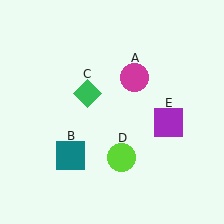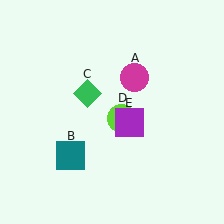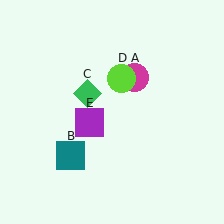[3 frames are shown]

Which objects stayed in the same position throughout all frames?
Magenta circle (object A) and teal square (object B) and green diamond (object C) remained stationary.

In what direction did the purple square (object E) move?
The purple square (object E) moved left.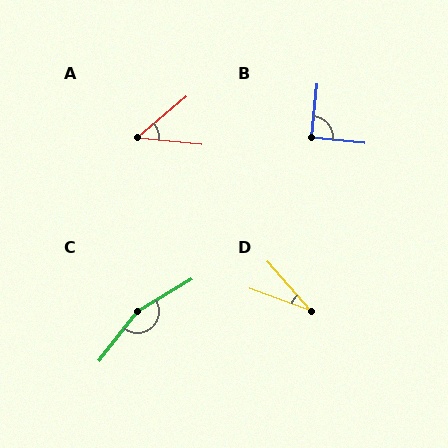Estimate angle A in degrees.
Approximately 46 degrees.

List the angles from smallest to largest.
D (29°), A (46°), B (90°), C (159°).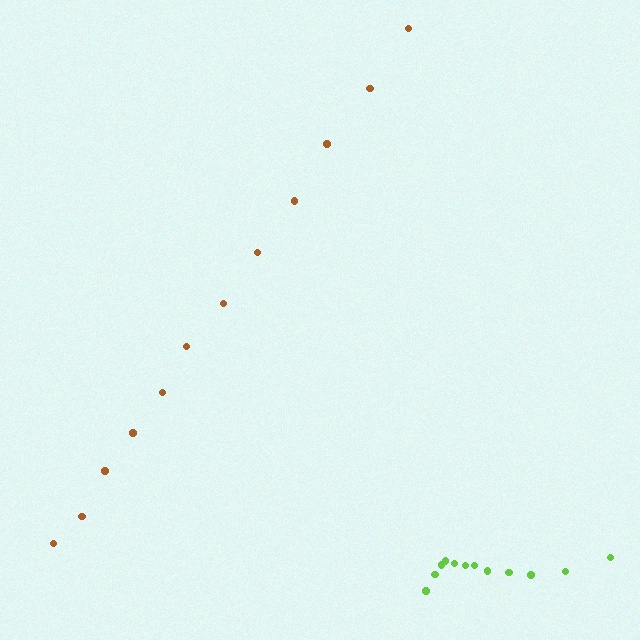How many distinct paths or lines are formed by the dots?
There are 2 distinct paths.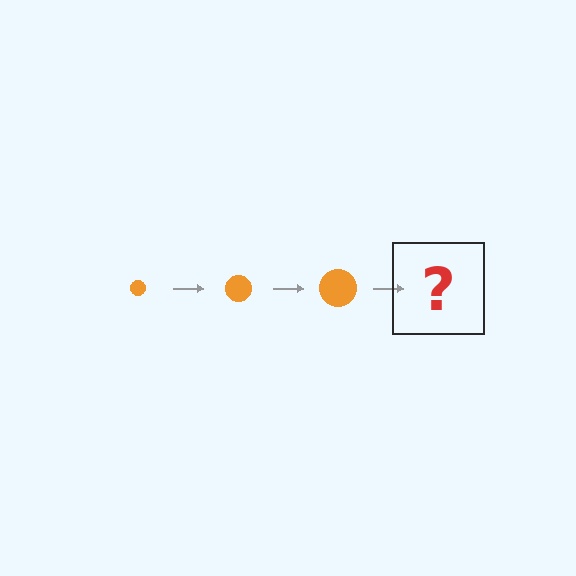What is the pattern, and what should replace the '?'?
The pattern is that the circle gets progressively larger each step. The '?' should be an orange circle, larger than the previous one.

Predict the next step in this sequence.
The next step is an orange circle, larger than the previous one.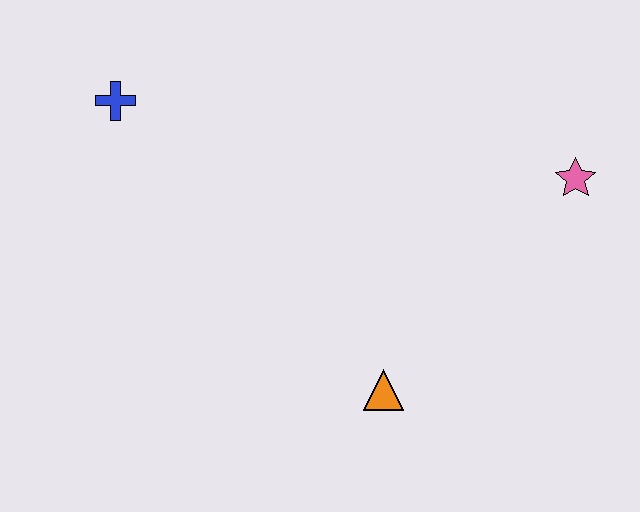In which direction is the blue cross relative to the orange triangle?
The blue cross is above the orange triangle.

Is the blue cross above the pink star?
Yes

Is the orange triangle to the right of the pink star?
No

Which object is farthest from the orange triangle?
The blue cross is farthest from the orange triangle.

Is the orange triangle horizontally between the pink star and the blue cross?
Yes